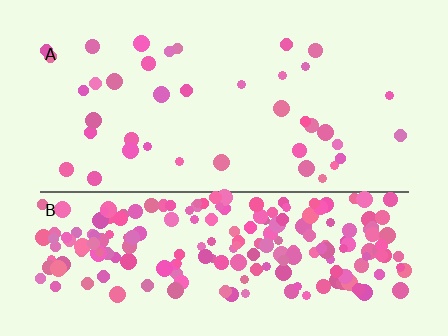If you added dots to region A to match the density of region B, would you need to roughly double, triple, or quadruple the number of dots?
Approximately quadruple.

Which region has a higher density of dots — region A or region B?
B (the bottom).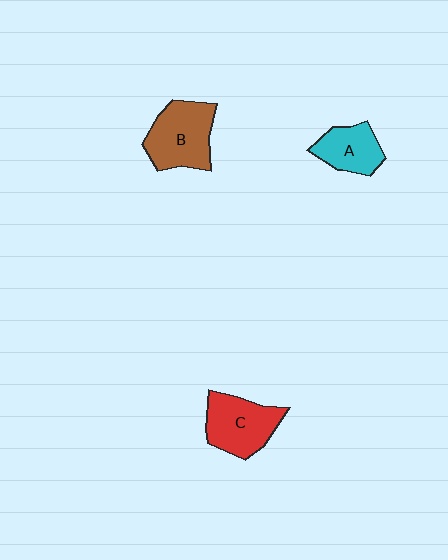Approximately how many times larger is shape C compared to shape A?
Approximately 1.4 times.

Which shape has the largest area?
Shape B (brown).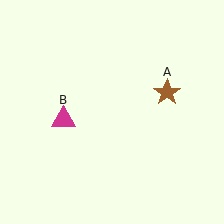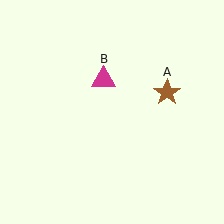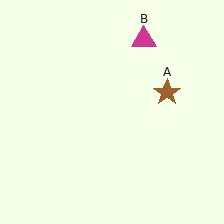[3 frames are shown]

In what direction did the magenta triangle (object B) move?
The magenta triangle (object B) moved up and to the right.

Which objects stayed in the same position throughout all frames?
Brown star (object A) remained stationary.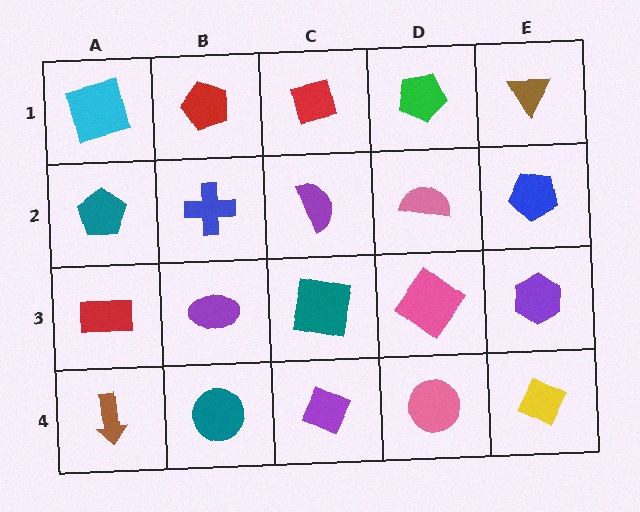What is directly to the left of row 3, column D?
A teal square.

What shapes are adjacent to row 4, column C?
A teal square (row 3, column C), a teal circle (row 4, column B), a pink circle (row 4, column D).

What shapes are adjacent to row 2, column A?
A cyan square (row 1, column A), a red rectangle (row 3, column A), a blue cross (row 2, column B).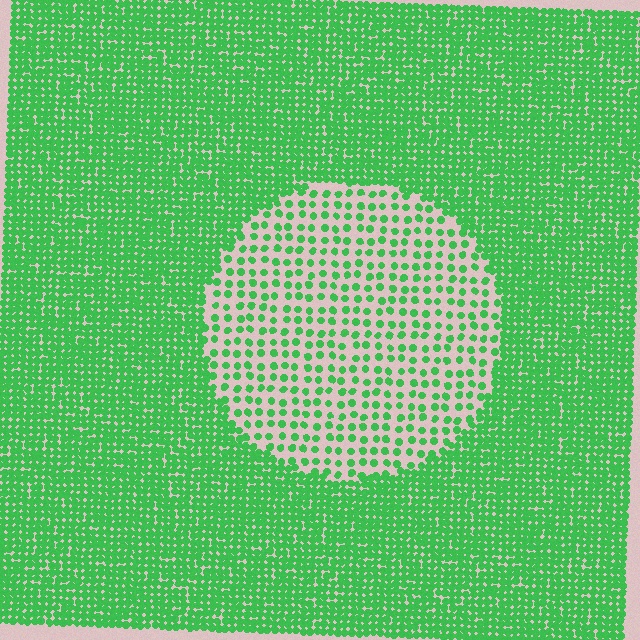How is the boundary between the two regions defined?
The boundary is defined by a change in element density (approximately 2.7x ratio). All elements are the same color, size, and shape.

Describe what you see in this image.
The image contains small green elements arranged at two different densities. A circle-shaped region is visible where the elements are less densely packed than the surrounding area.